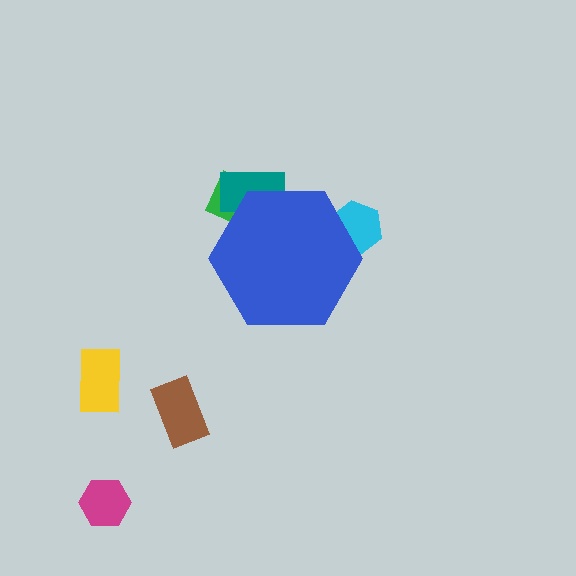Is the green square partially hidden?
Yes, the green square is partially hidden behind the blue hexagon.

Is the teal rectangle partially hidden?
Yes, the teal rectangle is partially hidden behind the blue hexagon.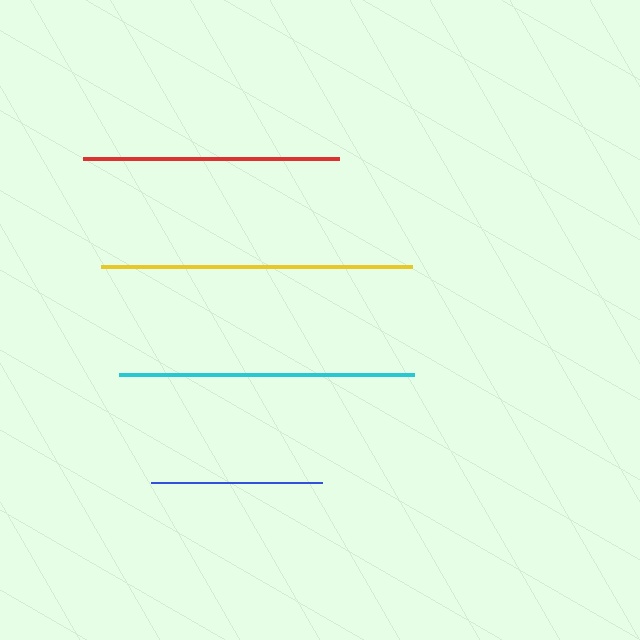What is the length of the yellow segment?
The yellow segment is approximately 311 pixels long.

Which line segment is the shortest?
The blue line is the shortest at approximately 171 pixels.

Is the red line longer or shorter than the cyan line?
The cyan line is longer than the red line.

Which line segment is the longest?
The yellow line is the longest at approximately 311 pixels.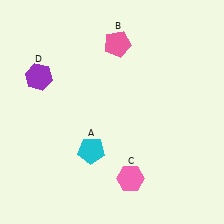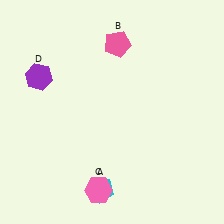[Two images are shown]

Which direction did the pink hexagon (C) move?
The pink hexagon (C) moved left.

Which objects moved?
The objects that moved are: the cyan pentagon (A), the pink hexagon (C).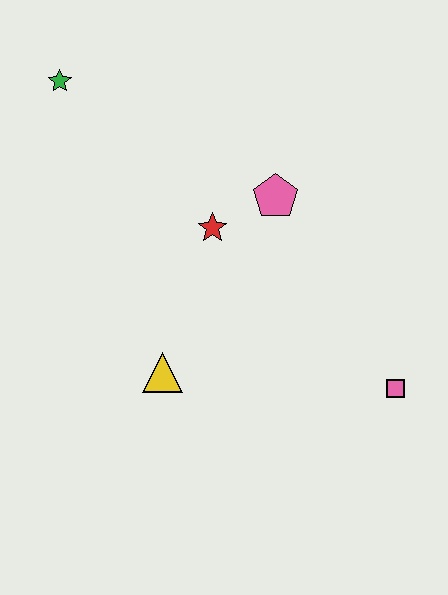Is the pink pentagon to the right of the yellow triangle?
Yes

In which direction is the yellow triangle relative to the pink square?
The yellow triangle is to the left of the pink square.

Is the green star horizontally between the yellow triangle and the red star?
No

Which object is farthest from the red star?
The pink square is farthest from the red star.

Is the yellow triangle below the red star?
Yes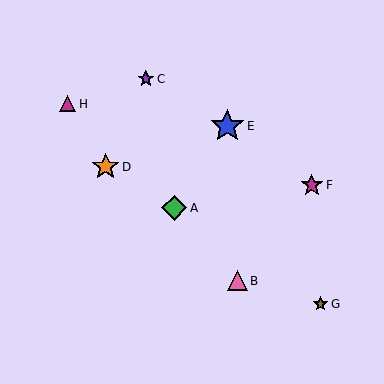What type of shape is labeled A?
Shape A is a green diamond.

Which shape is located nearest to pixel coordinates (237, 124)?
The blue star (labeled E) at (227, 126) is nearest to that location.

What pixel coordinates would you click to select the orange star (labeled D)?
Click at (106, 167) to select the orange star D.